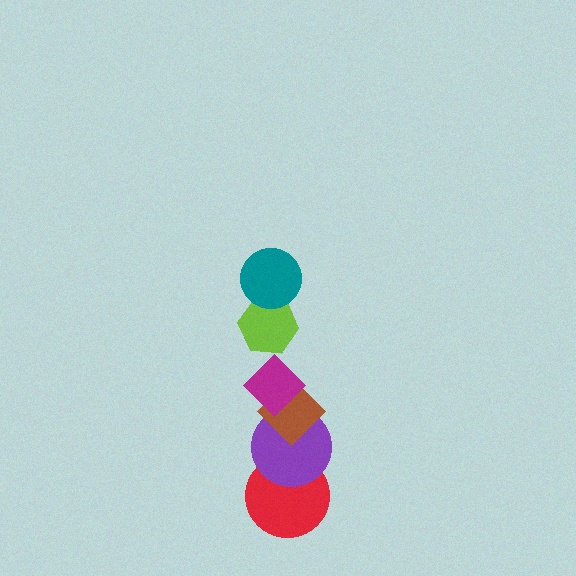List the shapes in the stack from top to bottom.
From top to bottom: the teal circle, the lime hexagon, the magenta diamond, the brown diamond, the purple circle, the red circle.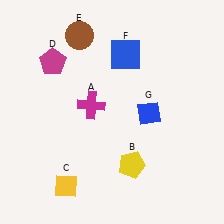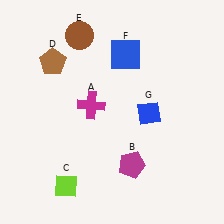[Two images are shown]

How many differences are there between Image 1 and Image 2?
There are 3 differences between the two images.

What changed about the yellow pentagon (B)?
In Image 1, B is yellow. In Image 2, it changed to magenta.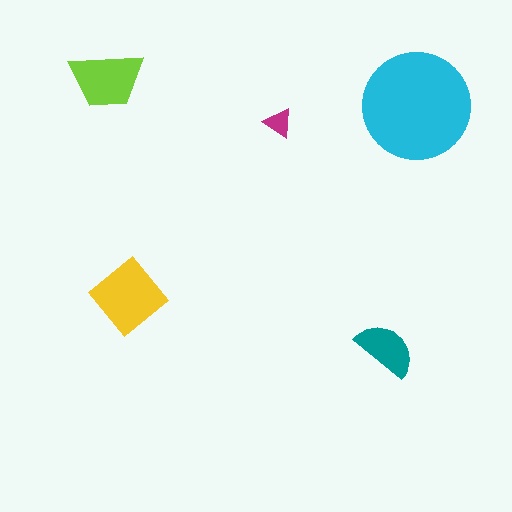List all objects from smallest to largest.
The magenta triangle, the teal semicircle, the lime trapezoid, the yellow diamond, the cyan circle.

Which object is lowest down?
The teal semicircle is bottommost.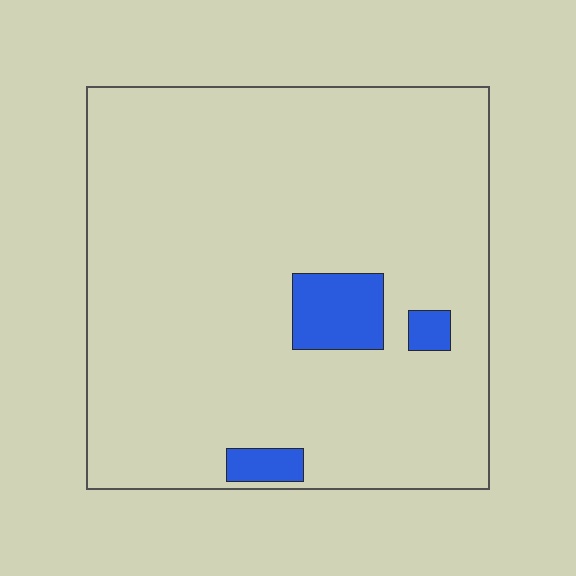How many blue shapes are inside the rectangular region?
3.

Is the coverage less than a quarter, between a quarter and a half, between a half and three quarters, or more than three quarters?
Less than a quarter.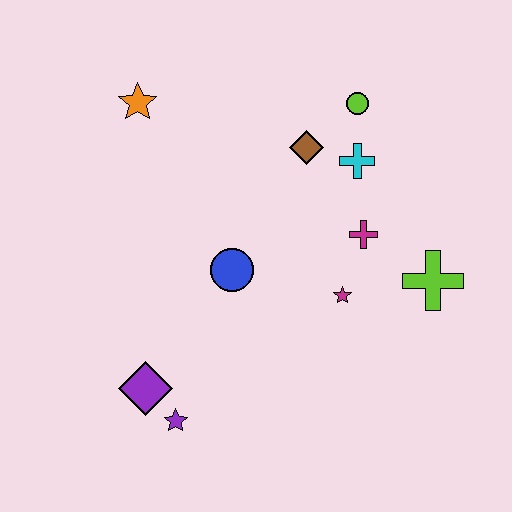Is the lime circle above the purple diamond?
Yes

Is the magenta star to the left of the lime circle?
Yes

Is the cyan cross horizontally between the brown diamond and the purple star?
No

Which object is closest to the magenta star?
The magenta cross is closest to the magenta star.